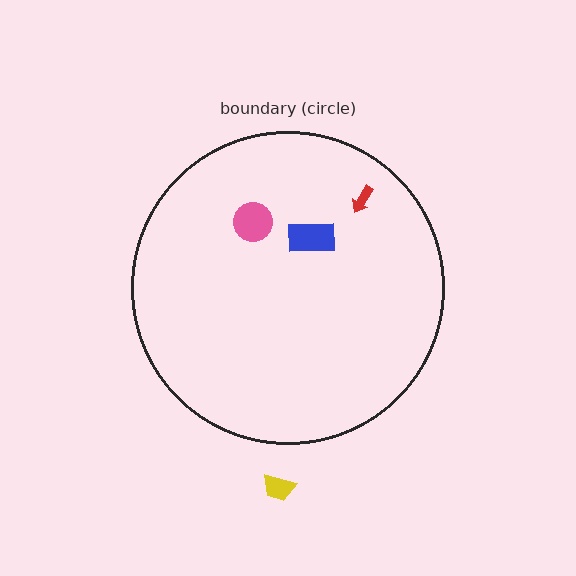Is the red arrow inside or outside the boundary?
Inside.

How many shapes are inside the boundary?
3 inside, 1 outside.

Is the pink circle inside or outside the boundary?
Inside.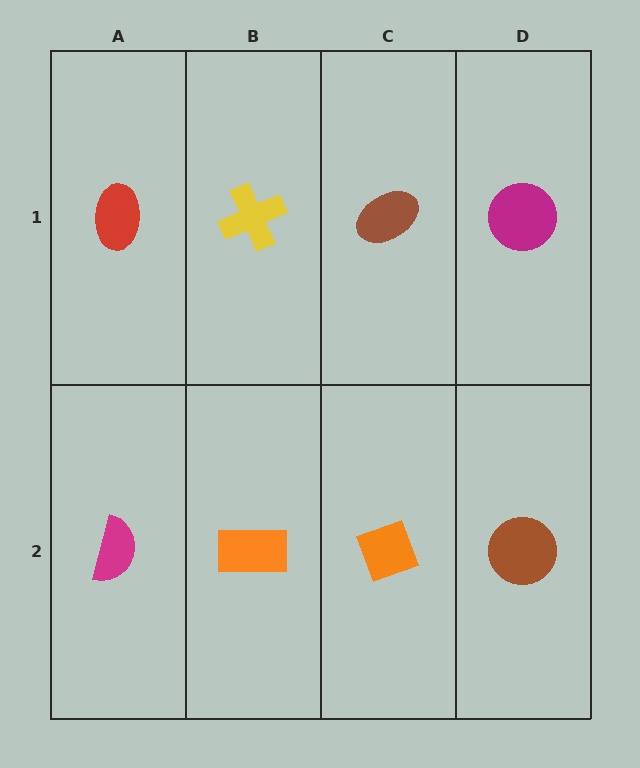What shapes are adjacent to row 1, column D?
A brown circle (row 2, column D), a brown ellipse (row 1, column C).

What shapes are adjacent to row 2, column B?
A yellow cross (row 1, column B), a magenta semicircle (row 2, column A), an orange diamond (row 2, column C).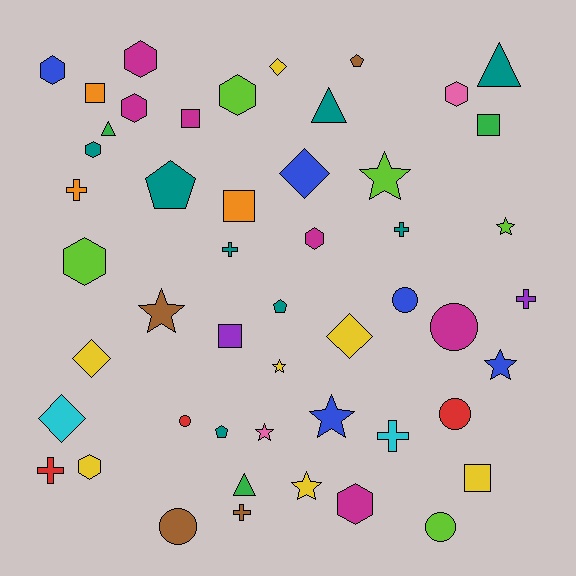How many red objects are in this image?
There are 3 red objects.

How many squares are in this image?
There are 6 squares.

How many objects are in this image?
There are 50 objects.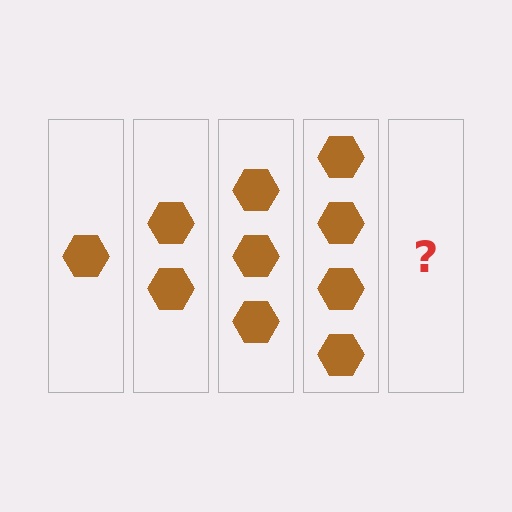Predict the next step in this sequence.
The next step is 5 hexagons.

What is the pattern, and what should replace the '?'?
The pattern is that each step adds one more hexagon. The '?' should be 5 hexagons.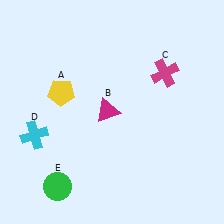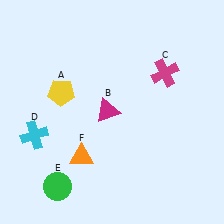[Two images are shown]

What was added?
An orange triangle (F) was added in Image 2.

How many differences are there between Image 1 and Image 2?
There is 1 difference between the two images.